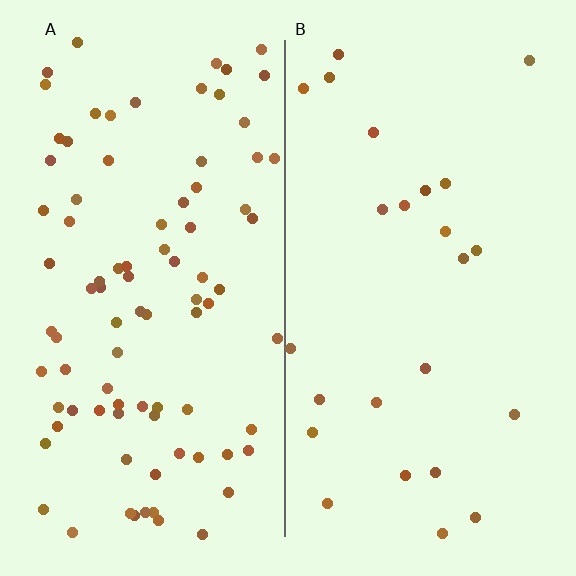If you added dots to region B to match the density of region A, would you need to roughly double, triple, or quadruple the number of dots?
Approximately quadruple.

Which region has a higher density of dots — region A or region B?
A (the left).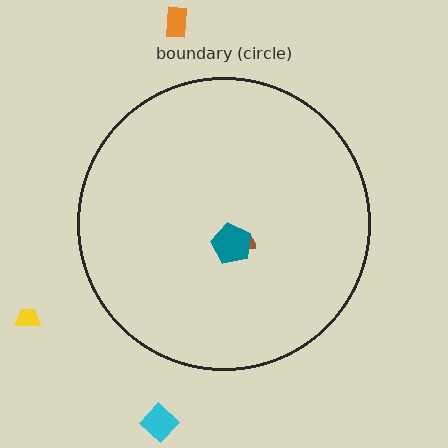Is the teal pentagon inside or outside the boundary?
Inside.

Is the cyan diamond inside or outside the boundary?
Outside.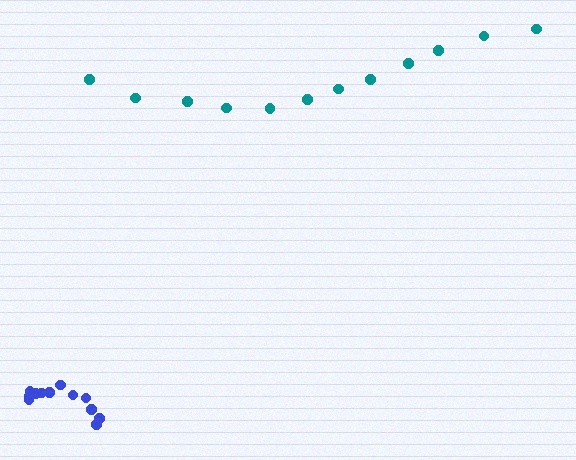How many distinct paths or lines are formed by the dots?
There are 2 distinct paths.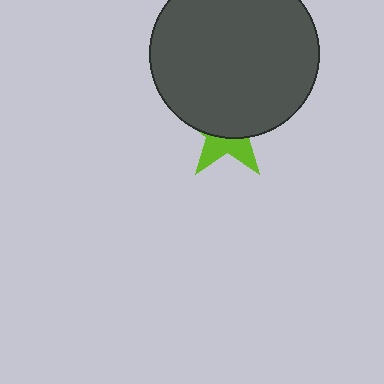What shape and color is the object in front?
The object in front is a dark gray circle.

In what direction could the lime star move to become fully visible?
The lime star could move down. That would shift it out from behind the dark gray circle entirely.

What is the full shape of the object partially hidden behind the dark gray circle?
The partially hidden object is a lime star.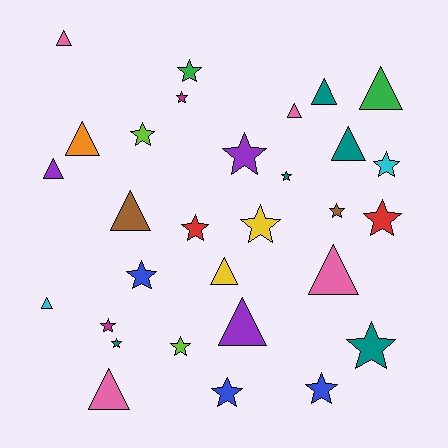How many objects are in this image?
There are 30 objects.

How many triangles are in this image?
There are 13 triangles.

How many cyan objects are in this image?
There are 2 cyan objects.